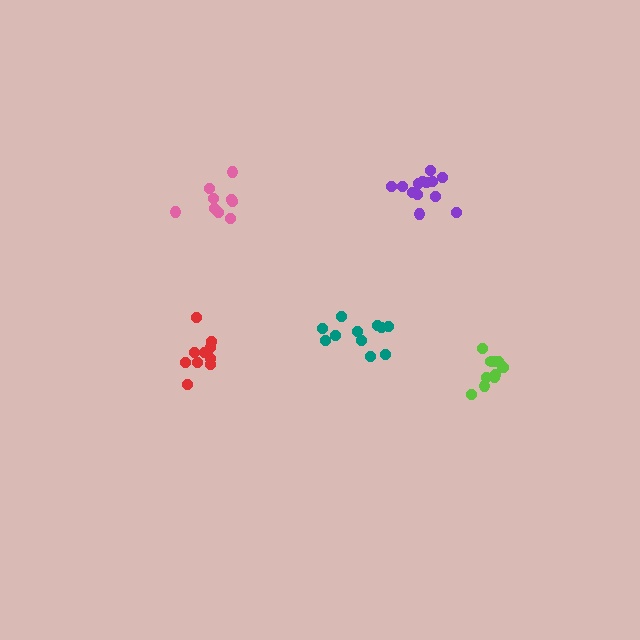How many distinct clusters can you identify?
There are 5 distinct clusters.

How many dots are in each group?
Group 1: 13 dots, Group 2: 10 dots, Group 3: 9 dots, Group 4: 11 dots, Group 5: 11 dots (54 total).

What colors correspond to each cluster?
The clusters are colored: purple, red, pink, teal, lime.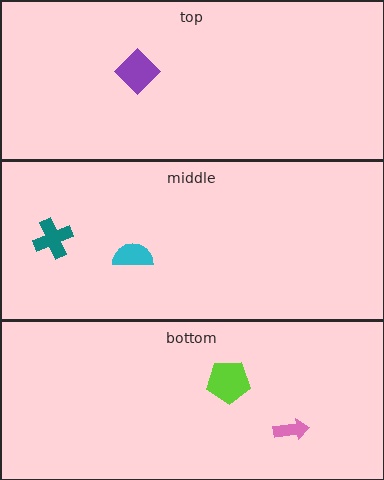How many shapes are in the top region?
1.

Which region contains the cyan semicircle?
The middle region.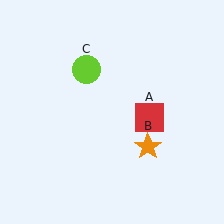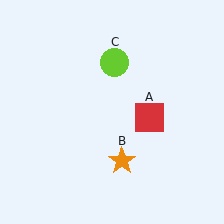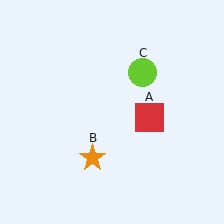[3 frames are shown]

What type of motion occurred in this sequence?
The orange star (object B), lime circle (object C) rotated clockwise around the center of the scene.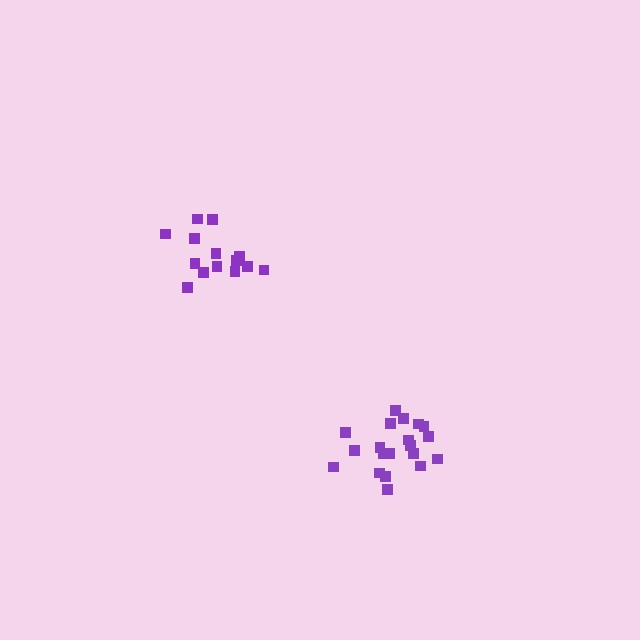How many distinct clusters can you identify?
There are 2 distinct clusters.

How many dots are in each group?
Group 1: 20 dots, Group 2: 14 dots (34 total).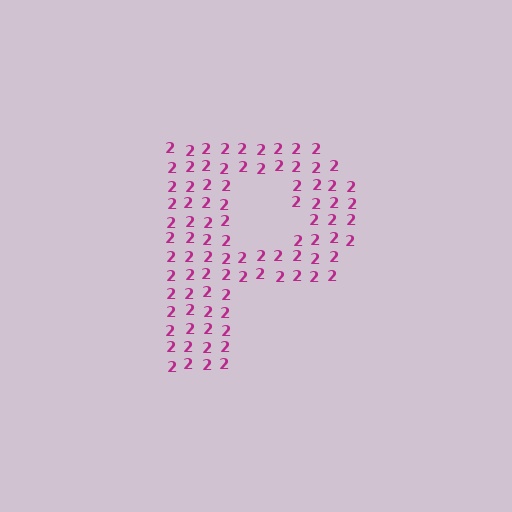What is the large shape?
The large shape is the letter P.